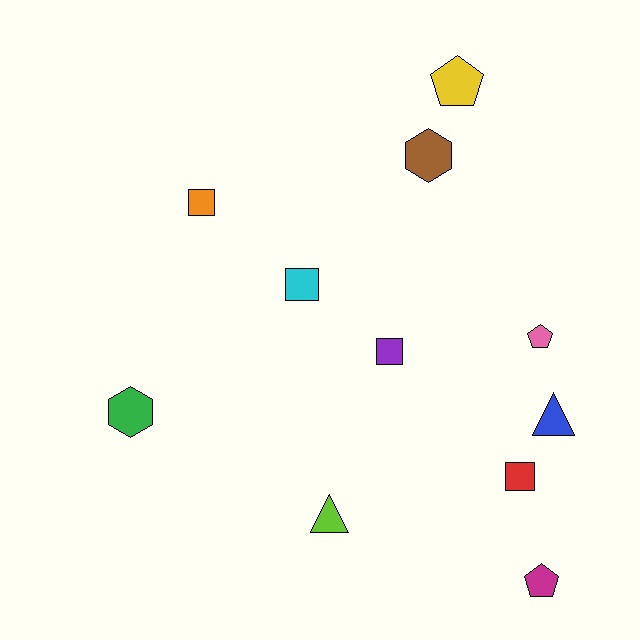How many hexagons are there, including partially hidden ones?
There are 2 hexagons.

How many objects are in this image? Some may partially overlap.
There are 11 objects.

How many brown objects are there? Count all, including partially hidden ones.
There is 1 brown object.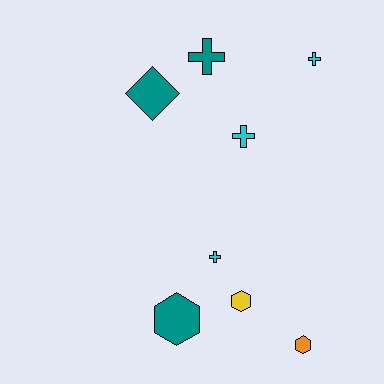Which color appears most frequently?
Cyan, with 3 objects.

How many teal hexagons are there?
There is 1 teal hexagon.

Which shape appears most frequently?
Cross, with 4 objects.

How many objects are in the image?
There are 8 objects.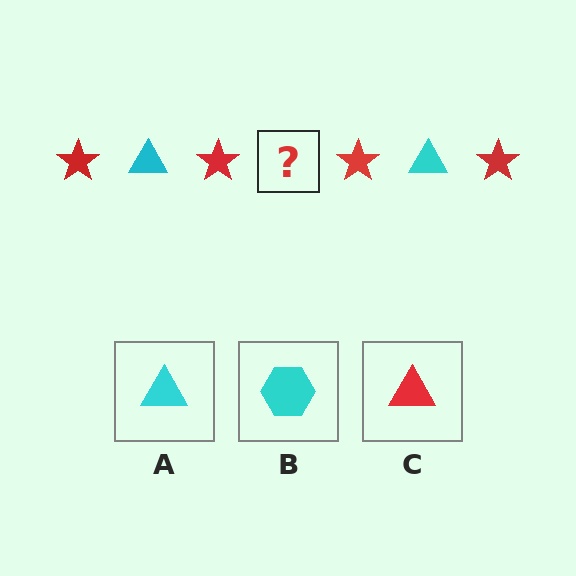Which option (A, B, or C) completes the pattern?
A.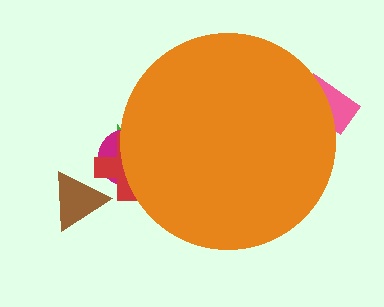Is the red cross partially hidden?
Yes, the red cross is partially hidden behind the orange circle.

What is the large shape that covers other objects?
An orange circle.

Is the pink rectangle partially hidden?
Yes, the pink rectangle is partially hidden behind the orange circle.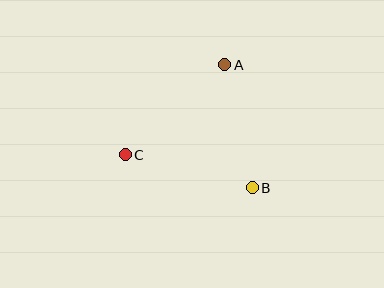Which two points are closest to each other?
Points A and B are closest to each other.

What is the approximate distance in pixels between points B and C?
The distance between B and C is approximately 131 pixels.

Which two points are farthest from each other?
Points A and C are farthest from each other.